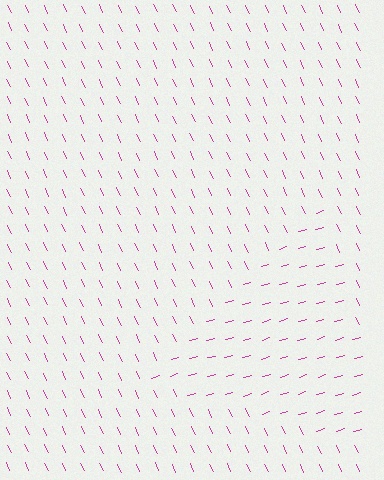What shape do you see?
I see a triangle.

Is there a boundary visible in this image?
Yes, there is a texture boundary formed by a change in line orientation.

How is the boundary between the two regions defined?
The boundary is defined purely by a change in line orientation (approximately 82 degrees difference). All lines are the same color and thickness.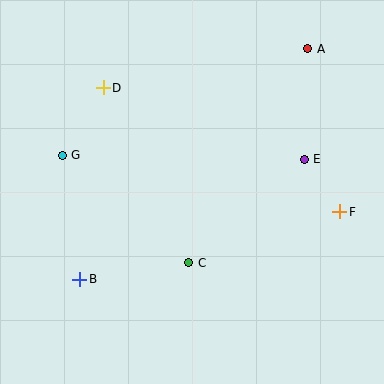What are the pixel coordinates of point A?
Point A is at (308, 49).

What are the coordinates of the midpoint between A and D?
The midpoint between A and D is at (206, 68).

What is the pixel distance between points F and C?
The distance between F and C is 160 pixels.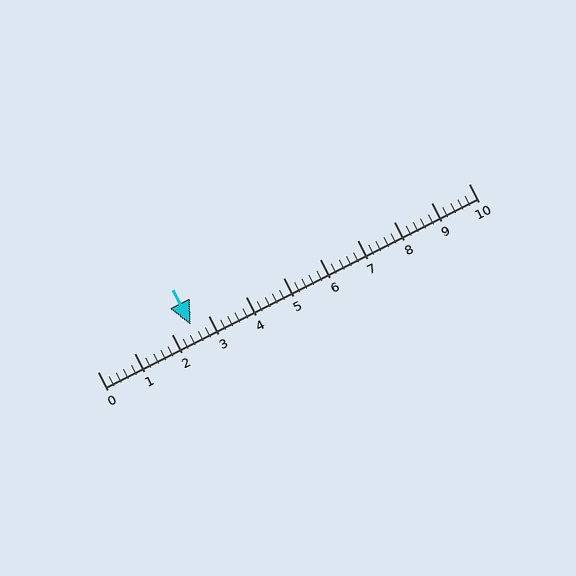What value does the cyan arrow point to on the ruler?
The cyan arrow points to approximately 2.5.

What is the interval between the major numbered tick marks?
The major tick marks are spaced 1 units apart.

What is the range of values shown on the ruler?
The ruler shows values from 0 to 10.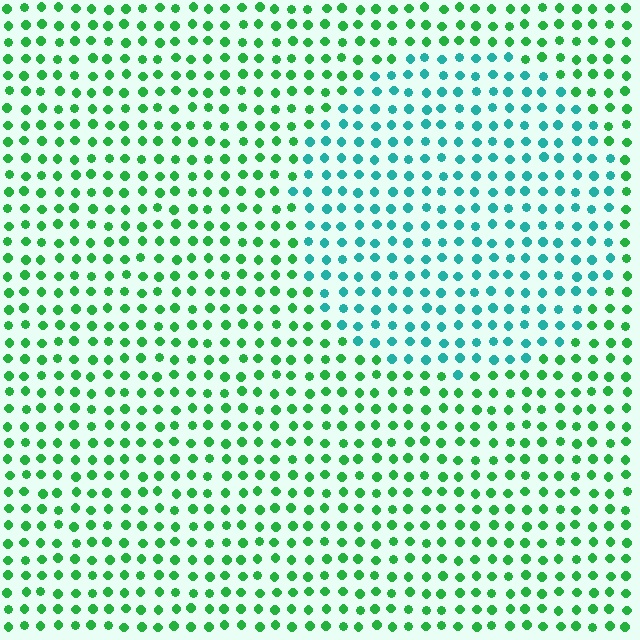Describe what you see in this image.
The image is filled with small green elements in a uniform arrangement. A circle-shaped region is visible where the elements are tinted to a slightly different hue, forming a subtle color boundary.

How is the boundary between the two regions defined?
The boundary is defined purely by a slight shift in hue (about 44 degrees). Spacing, size, and orientation are identical on both sides.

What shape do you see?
I see a circle.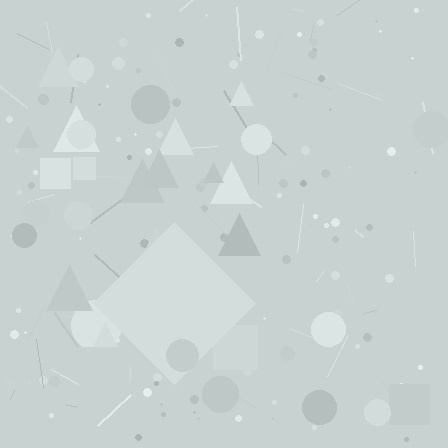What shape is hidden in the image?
A diamond is hidden in the image.